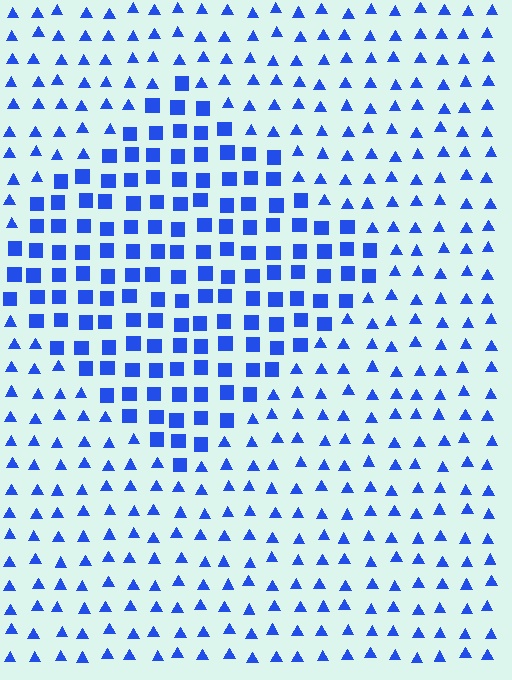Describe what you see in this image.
The image is filled with small blue elements arranged in a uniform grid. A diamond-shaped region contains squares, while the surrounding area contains triangles. The boundary is defined purely by the change in element shape.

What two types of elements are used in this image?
The image uses squares inside the diamond region and triangles outside it.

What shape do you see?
I see a diamond.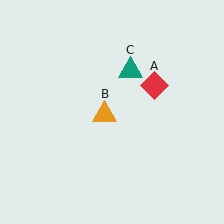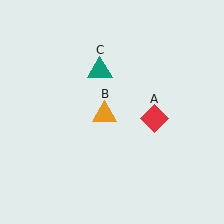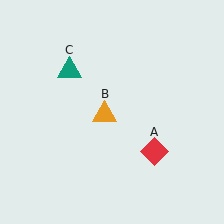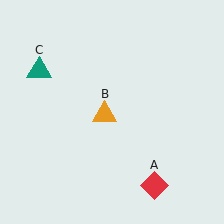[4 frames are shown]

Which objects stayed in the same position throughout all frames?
Orange triangle (object B) remained stationary.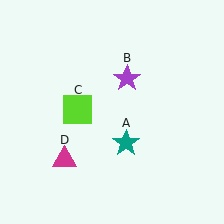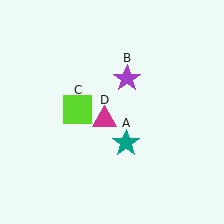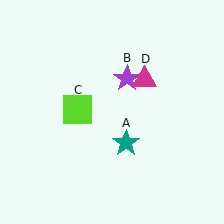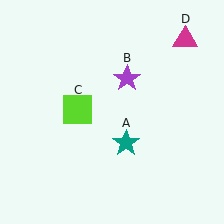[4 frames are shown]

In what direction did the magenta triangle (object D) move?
The magenta triangle (object D) moved up and to the right.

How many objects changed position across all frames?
1 object changed position: magenta triangle (object D).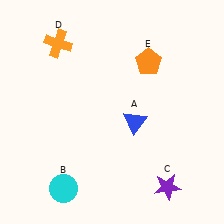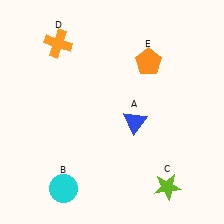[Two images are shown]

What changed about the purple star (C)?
In Image 1, C is purple. In Image 2, it changed to lime.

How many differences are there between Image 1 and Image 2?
There is 1 difference between the two images.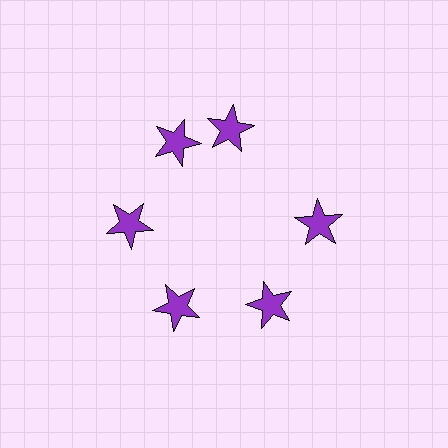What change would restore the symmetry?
The symmetry would be restored by rotating it back into even spacing with its neighbors so that all 6 stars sit at equal angles and equal distance from the center.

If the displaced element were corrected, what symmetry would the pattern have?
It would have 6-fold rotational symmetry — the pattern would map onto itself every 60 degrees.